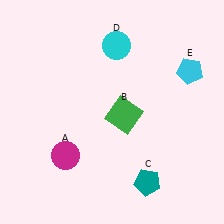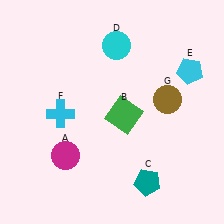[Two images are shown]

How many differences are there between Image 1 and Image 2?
There are 2 differences between the two images.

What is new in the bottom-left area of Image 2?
A cyan cross (F) was added in the bottom-left area of Image 2.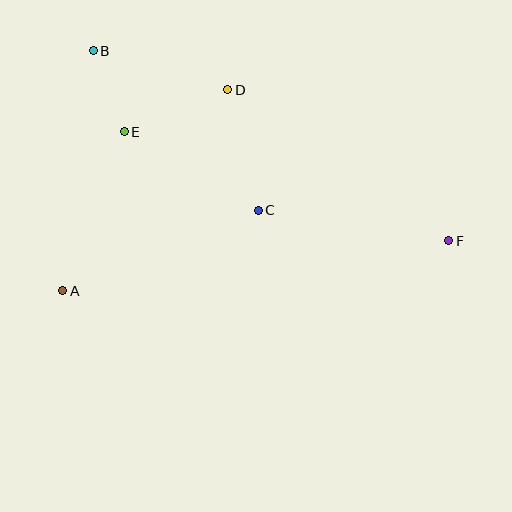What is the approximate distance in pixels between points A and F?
The distance between A and F is approximately 389 pixels.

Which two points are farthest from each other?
Points B and F are farthest from each other.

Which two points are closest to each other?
Points B and E are closest to each other.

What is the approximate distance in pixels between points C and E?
The distance between C and E is approximately 155 pixels.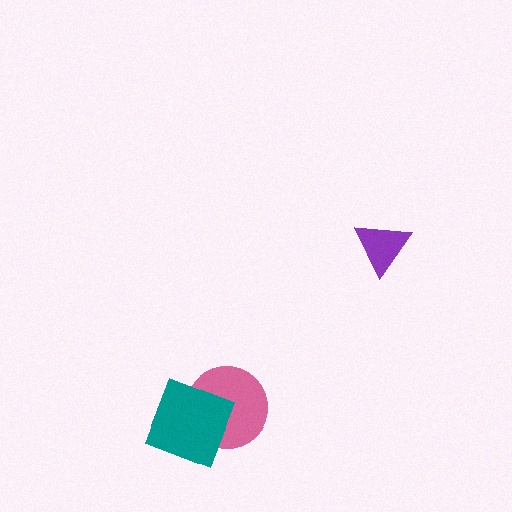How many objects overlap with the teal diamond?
1 object overlaps with the teal diamond.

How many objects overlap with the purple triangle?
0 objects overlap with the purple triangle.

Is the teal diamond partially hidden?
No, no other shape covers it.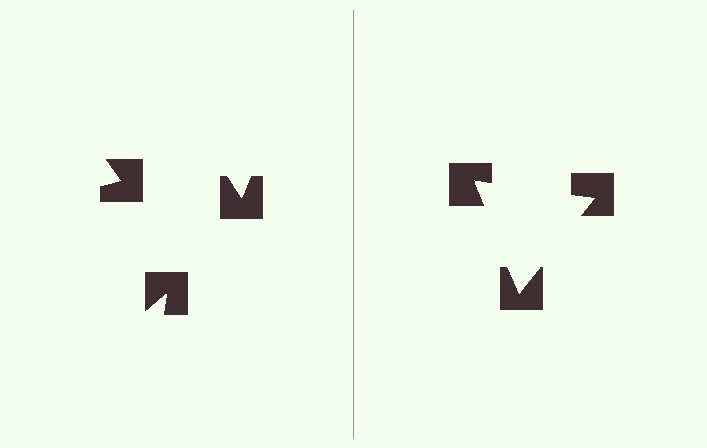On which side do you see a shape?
An illusory triangle appears on the right side. On the left side the wedge cuts are rotated, so no coherent shape forms.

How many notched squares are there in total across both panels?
6 — 3 on each side.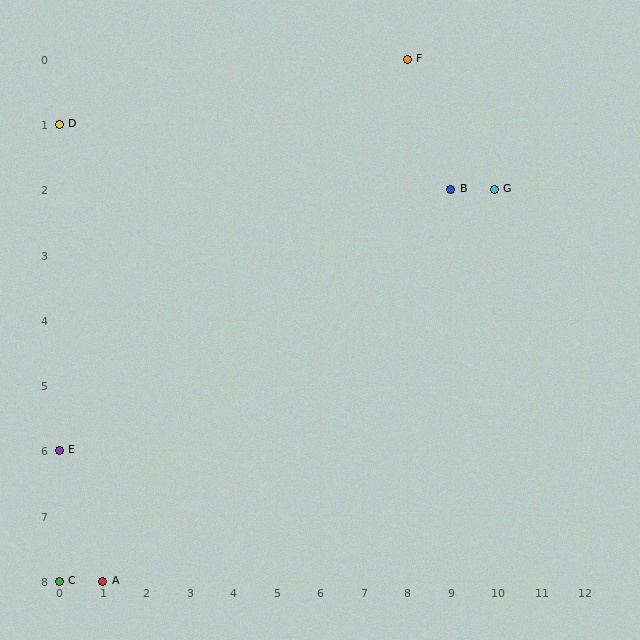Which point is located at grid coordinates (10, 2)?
Point G is at (10, 2).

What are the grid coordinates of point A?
Point A is at grid coordinates (1, 8).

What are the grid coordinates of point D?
Point D is at grid coordinates (0, 1).